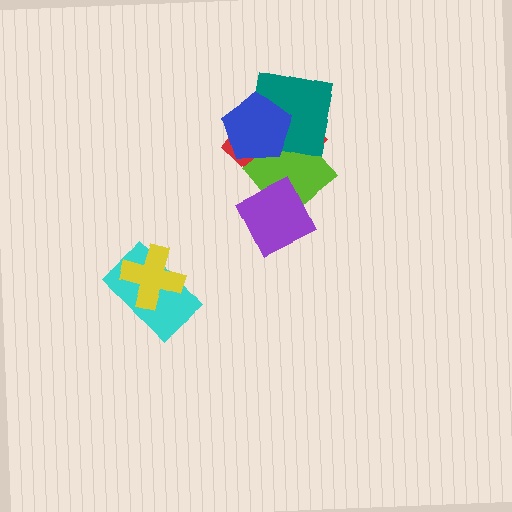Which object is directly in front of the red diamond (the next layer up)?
The lime diamond is directly in front of the red diamond.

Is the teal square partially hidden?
Yes, it is partially covered by another shape.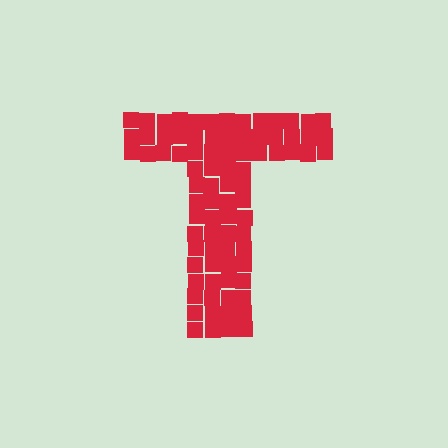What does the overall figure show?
The overall figure shows the letter T.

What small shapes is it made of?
It is made of small squares.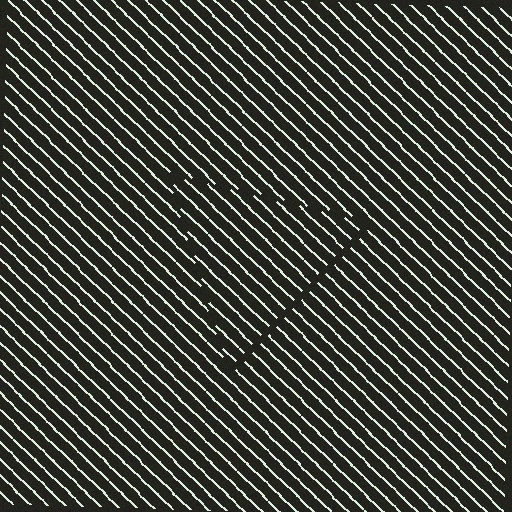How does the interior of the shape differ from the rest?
The interior of the shape contains the same grating, shifted by half a period — the contour is defined by the phase discontinuity where line-ends from the inner and outer gratings abut.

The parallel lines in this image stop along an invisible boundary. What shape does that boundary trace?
An illusory triangle. The interior of the shape contains the same grating, shifted by half a period — the contour is defined by the phase discontinuity where line-ends from the inner and outer gratings abut.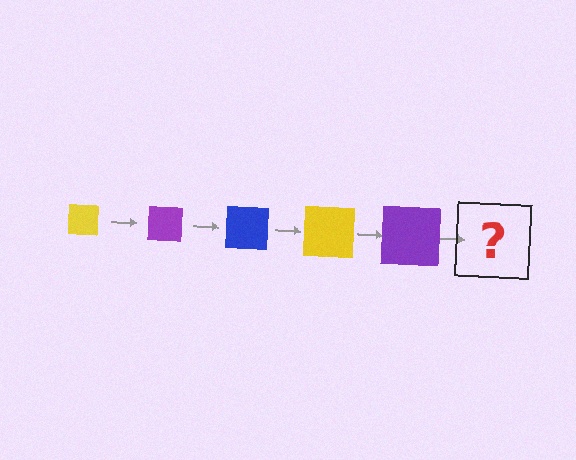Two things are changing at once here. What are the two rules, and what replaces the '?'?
The two rules are that the square grows larger each step and the color cycles through yellow, purple, and blue. The '?' should be a blue square, larger than the previous one.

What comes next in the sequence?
The next element should be a blue square, larger than the previous one.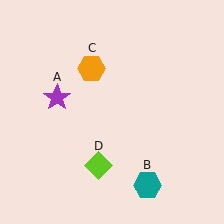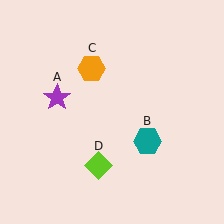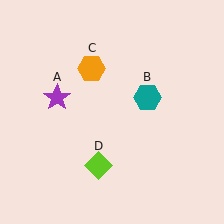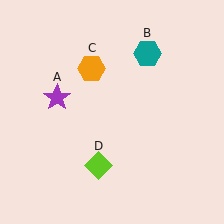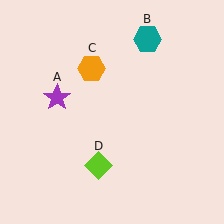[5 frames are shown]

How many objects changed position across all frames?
1 object changed position: teal hexagon (object B).